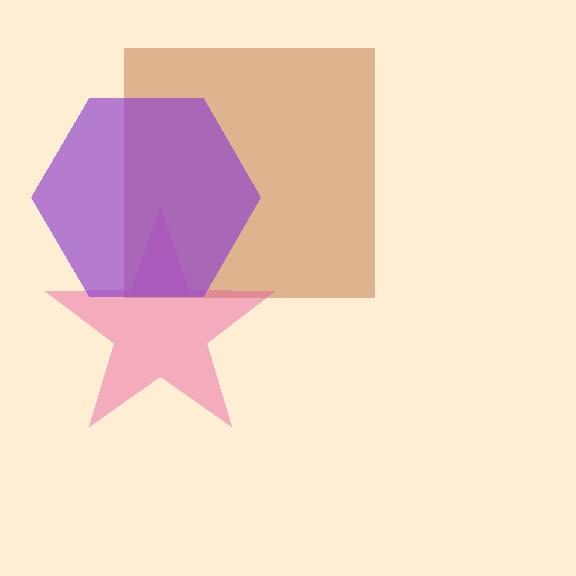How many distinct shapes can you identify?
There are 3 distinct shapes: a brown square, a pink star, a purple hexagon.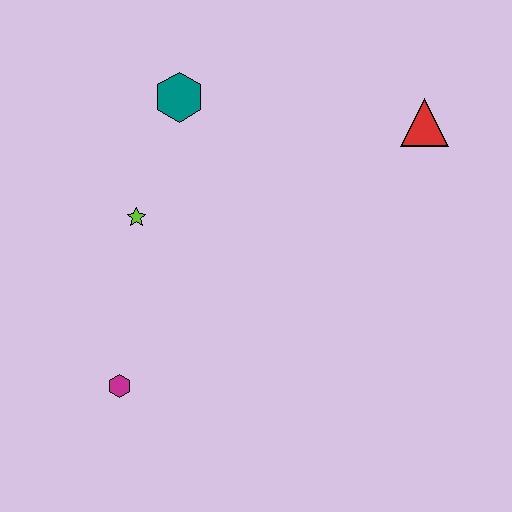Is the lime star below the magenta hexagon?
No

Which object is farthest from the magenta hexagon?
The red triangle is farthest from the magenta hexagon.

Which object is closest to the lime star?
The teal hexagon is closest to the lime star.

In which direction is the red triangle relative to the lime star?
The red triangle is to the right of the lime star.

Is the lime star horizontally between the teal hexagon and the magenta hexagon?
Yes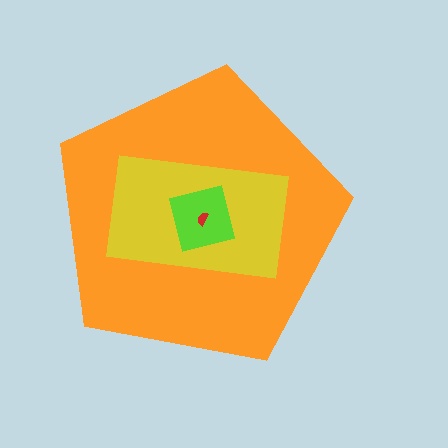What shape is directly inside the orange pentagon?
The yellow rectangle.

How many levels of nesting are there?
4.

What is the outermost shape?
The orange pentagon.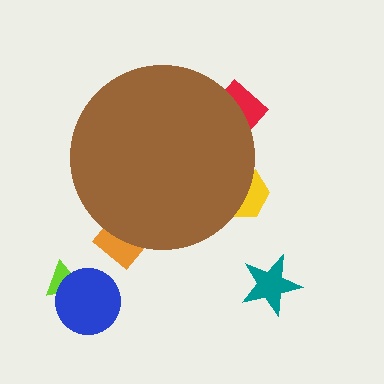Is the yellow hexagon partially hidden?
Yes, the yellow hexagon is partially hidden behind the brown circle.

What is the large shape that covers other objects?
A brown circle.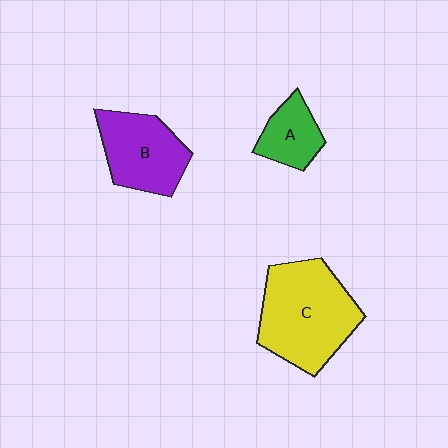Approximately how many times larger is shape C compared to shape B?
Approximately 1.5 times.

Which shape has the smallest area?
Shape A (green).